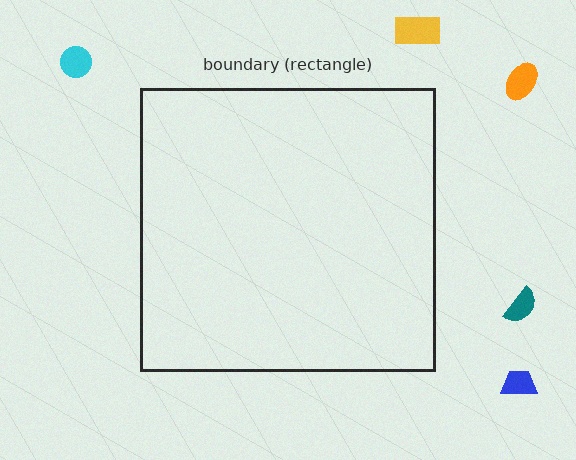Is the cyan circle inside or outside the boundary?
Outside.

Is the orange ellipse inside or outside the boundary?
Outside.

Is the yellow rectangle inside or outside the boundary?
Outside.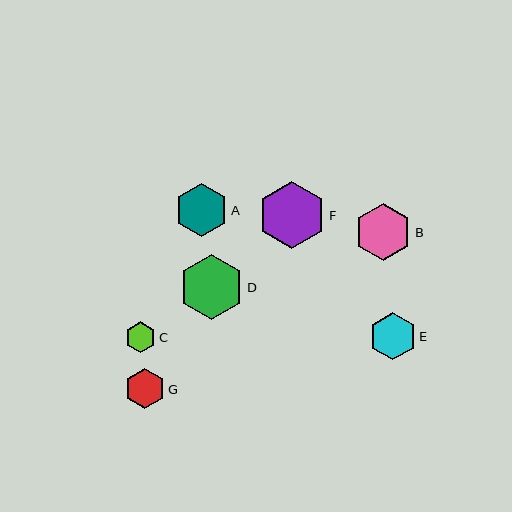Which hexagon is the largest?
Hexagon F is the largest with a size of approximately 68 pixels.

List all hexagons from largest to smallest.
From largest to smallest: F, D, B, A, E, G, C.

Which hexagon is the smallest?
Hexagon C is the smallest with a size of approximately 31 pixels.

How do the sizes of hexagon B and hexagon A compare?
Hexagon B and hexagon A are approximately the same size.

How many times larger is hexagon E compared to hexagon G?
Hexagon E is approximately 1.2 times the size of hexagon G.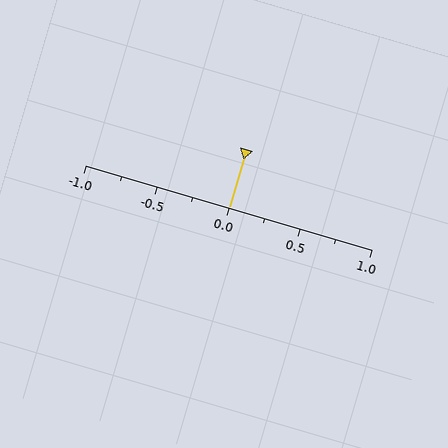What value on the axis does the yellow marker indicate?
The marker indicates approximately 0.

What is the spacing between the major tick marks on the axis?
The major ticks are spaced 0.5 apart.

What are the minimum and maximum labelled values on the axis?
The axis runs from -1.0 to 1.0.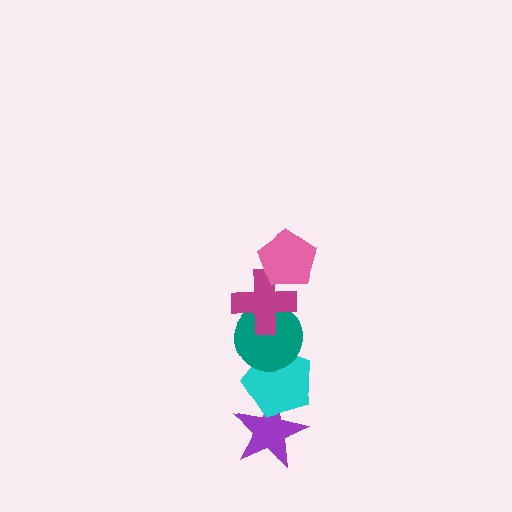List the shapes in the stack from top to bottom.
From top to bottom: the pink pentagon, the magenta cross, the teal circle, the cyan pentagon, the purple star.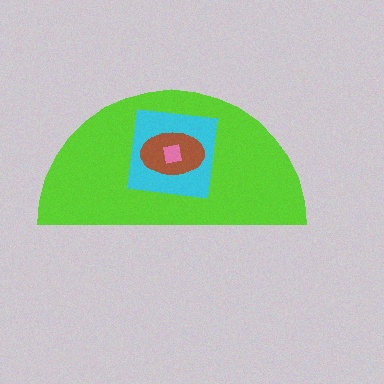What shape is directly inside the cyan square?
The brown ellipse.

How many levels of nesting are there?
4.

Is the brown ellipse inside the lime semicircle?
Yes.